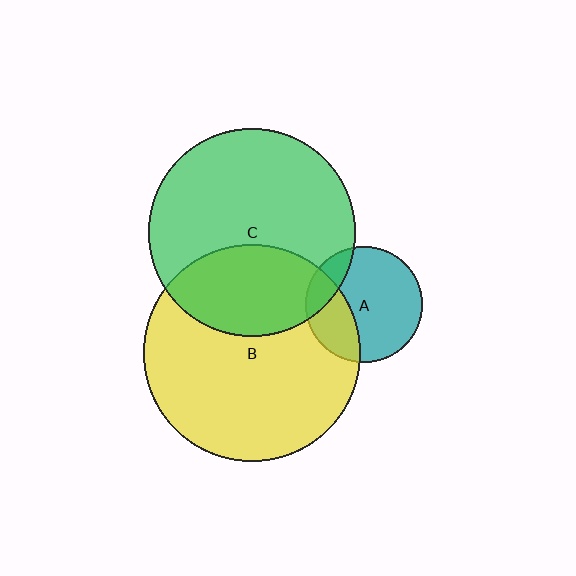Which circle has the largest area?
Circle B (yellow).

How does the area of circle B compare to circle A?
Approximately 3.5 times.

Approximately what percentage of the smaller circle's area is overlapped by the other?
Approximately 15%.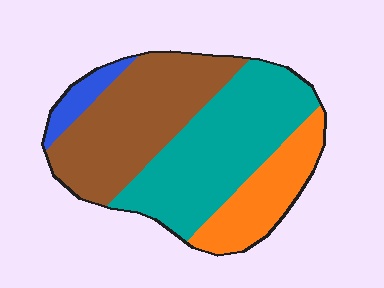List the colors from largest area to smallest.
From largest to smallest: teal, brown, orange, blue.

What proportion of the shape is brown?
Brown covers around 35% of the shape.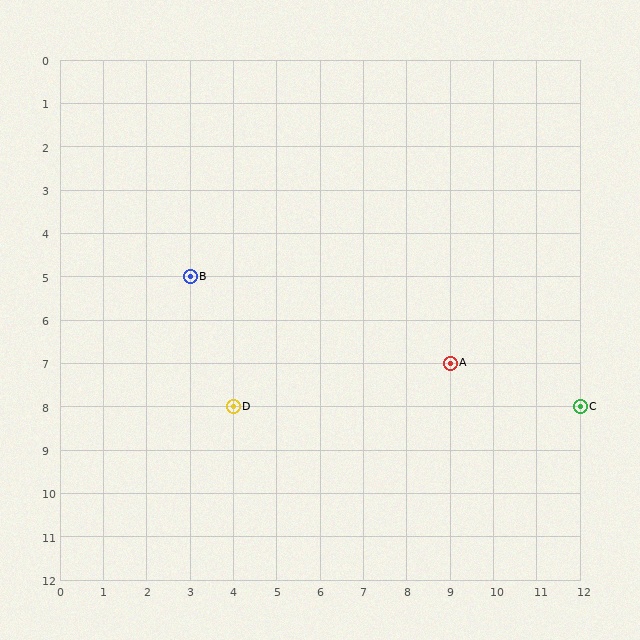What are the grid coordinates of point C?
Point C is at grid coordinates (12, 8).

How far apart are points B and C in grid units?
Points B and C are 9 columns and 3 rows apart (about 9.5 grid units diagonally).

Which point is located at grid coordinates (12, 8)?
Point C is at (12, 8).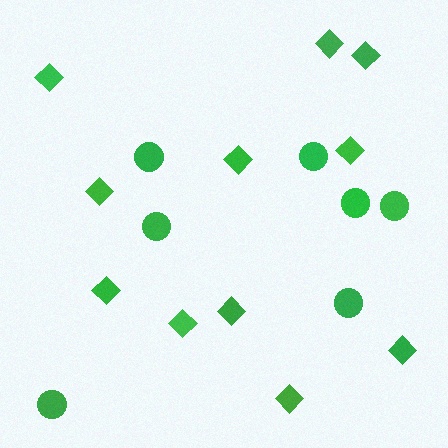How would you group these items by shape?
There are 2 groups: one group of circles (7) and one group of diamonds (11).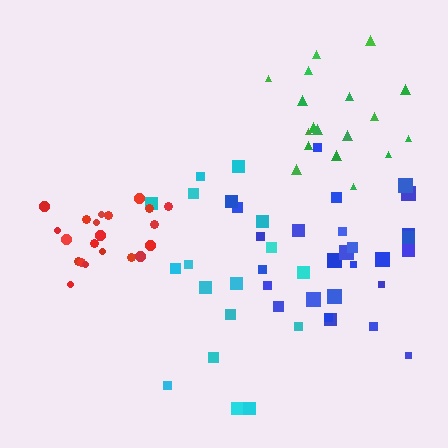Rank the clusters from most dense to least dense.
red, green, blue, cyan.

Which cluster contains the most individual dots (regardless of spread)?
Blue (27).